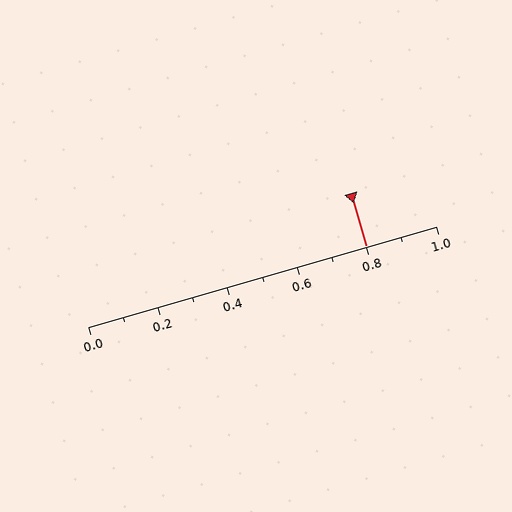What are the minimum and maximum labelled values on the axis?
The axis runs from 0.0 to 1.0.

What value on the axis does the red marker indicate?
The marker indicates approximately 0.8.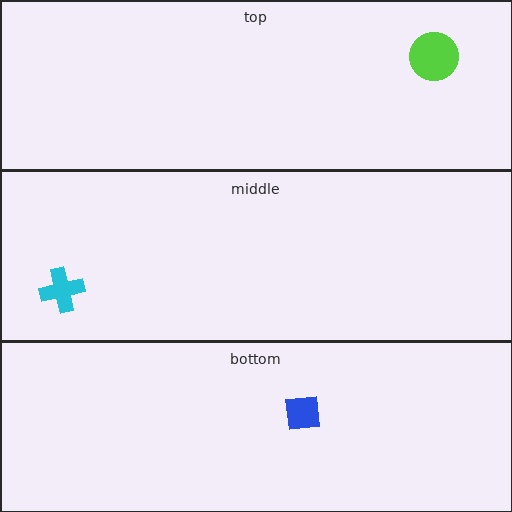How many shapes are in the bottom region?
1.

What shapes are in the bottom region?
The blue square.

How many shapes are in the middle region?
1.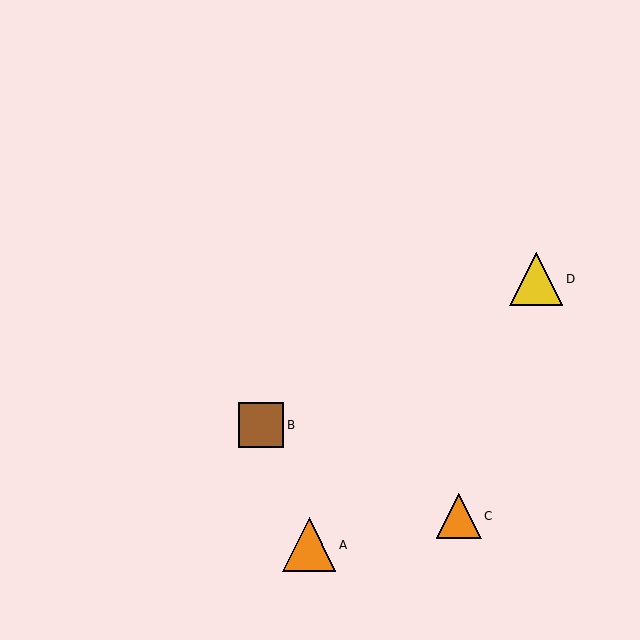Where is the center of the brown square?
The center of the brown square is at (261, 425).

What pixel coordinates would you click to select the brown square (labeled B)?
Click at (261, 425) to select the brown square B.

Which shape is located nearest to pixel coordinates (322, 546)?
The orange triangle (labeled A) at (309, 545) is nearest to that location.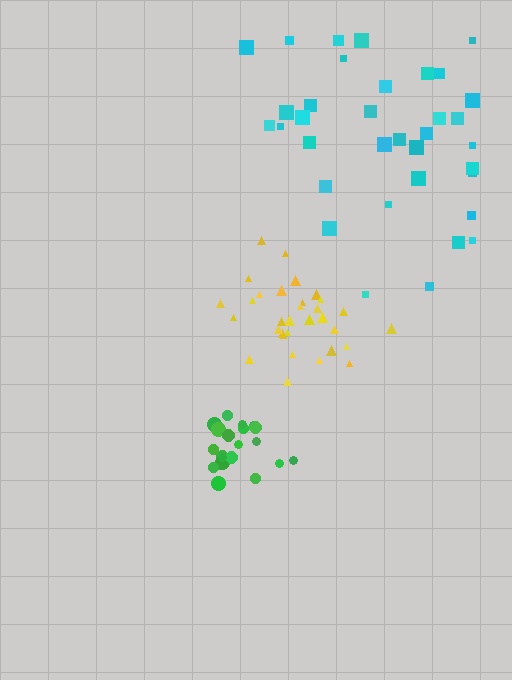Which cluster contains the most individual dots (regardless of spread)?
Cyan (35).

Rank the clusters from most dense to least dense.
green, yellow, cyan.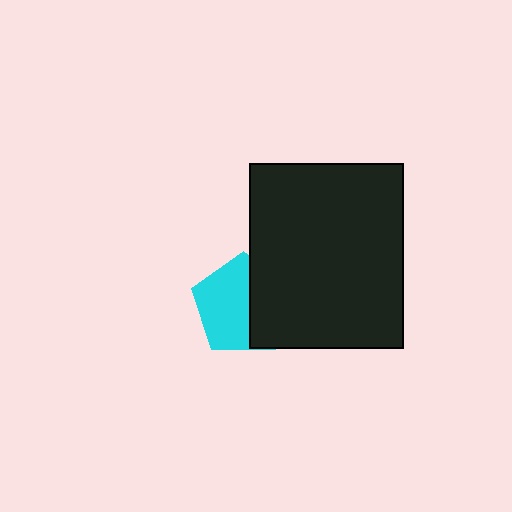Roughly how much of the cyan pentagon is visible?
About half of it is visible (roughly 58%).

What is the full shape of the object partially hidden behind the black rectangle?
The partially hidden object is a cyan pentagon.